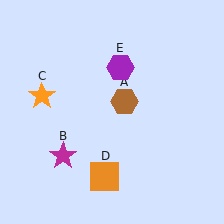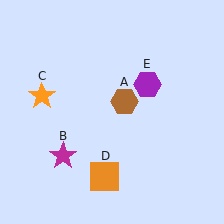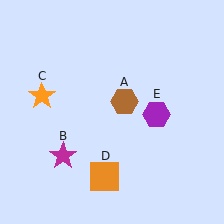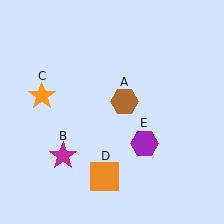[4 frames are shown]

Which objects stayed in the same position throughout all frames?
Brown hexagon (object A) and magenta star (object B) and orange star (object C) and orange square (object D) remained stationary.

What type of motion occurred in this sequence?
The purple hexagon (object E) rotated clockwise around the center of the scene.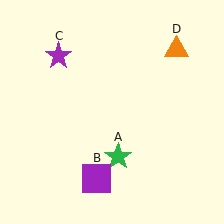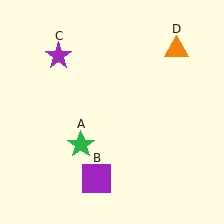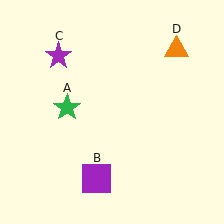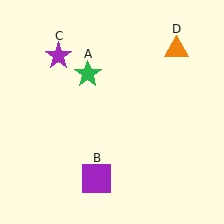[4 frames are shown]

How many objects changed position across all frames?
1 object changed position: green star (object A).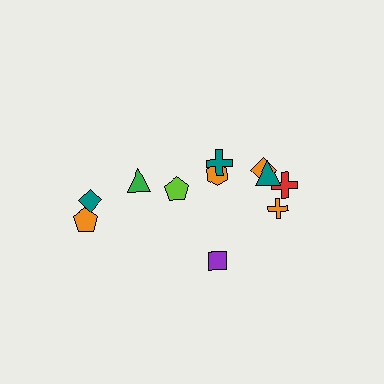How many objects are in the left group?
There are 4 objects.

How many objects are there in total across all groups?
There are 11 objects.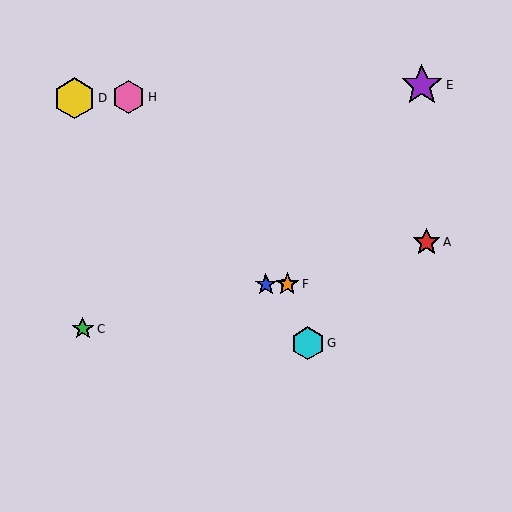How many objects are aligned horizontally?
2 objects (B, F) are aligned horizontally.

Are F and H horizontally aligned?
No, F is at y≈284 and H is at y≈97.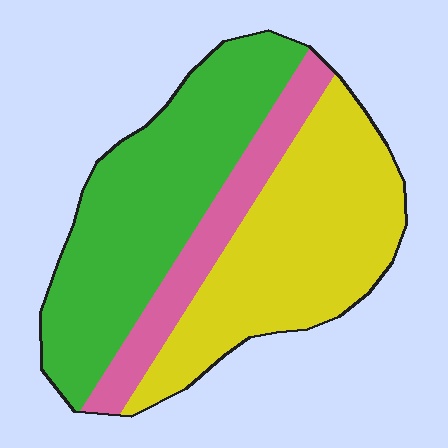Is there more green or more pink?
Green.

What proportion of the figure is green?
Green covers 43% of the figure.